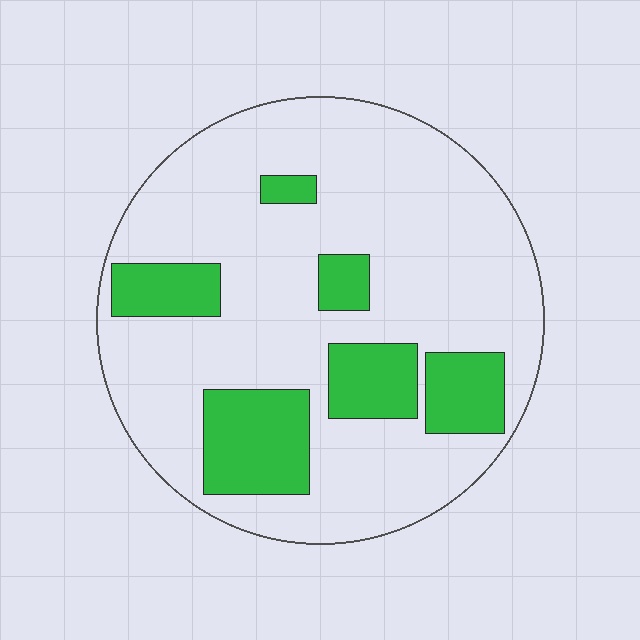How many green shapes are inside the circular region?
6.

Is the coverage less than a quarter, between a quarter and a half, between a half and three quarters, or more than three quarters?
Less than a quarter.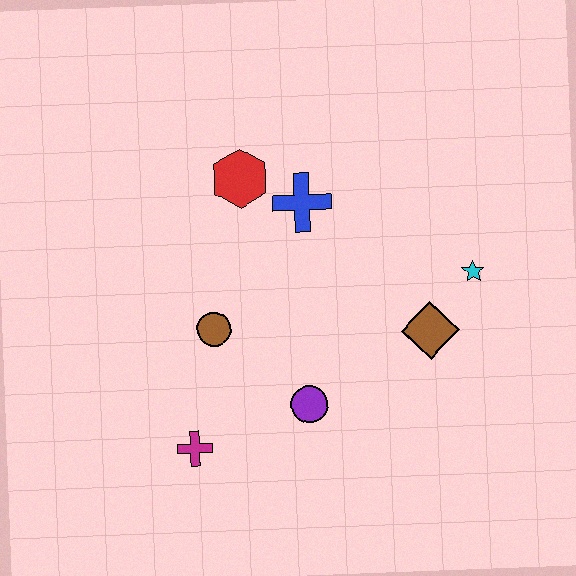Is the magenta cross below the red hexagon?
Yes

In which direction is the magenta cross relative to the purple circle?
The magenta cross is to the left of the purple circle.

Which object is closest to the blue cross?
The red hexagon is closest to the blue cross.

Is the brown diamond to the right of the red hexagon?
Yes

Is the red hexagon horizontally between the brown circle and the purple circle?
Yes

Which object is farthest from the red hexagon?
The magenta cross is farthest from the red hexagon.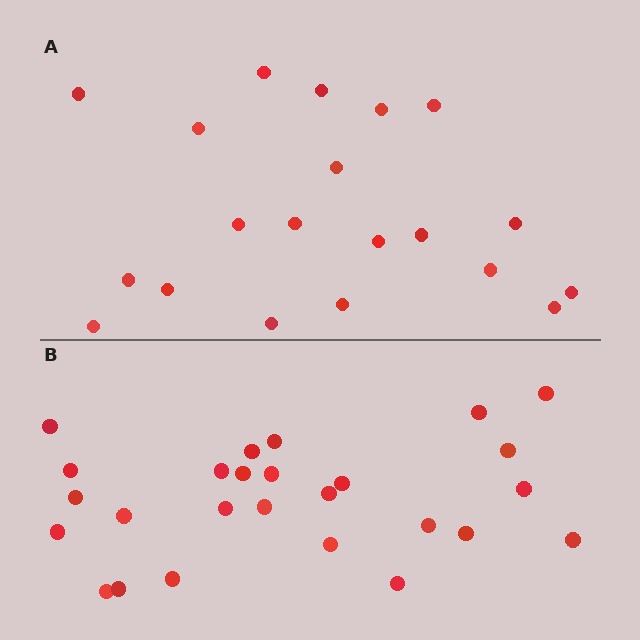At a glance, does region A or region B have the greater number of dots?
Region B (the bottom region) has more dots.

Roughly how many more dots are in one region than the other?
Region B has about 6 more dots than region A.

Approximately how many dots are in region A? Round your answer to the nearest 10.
About 20 dots.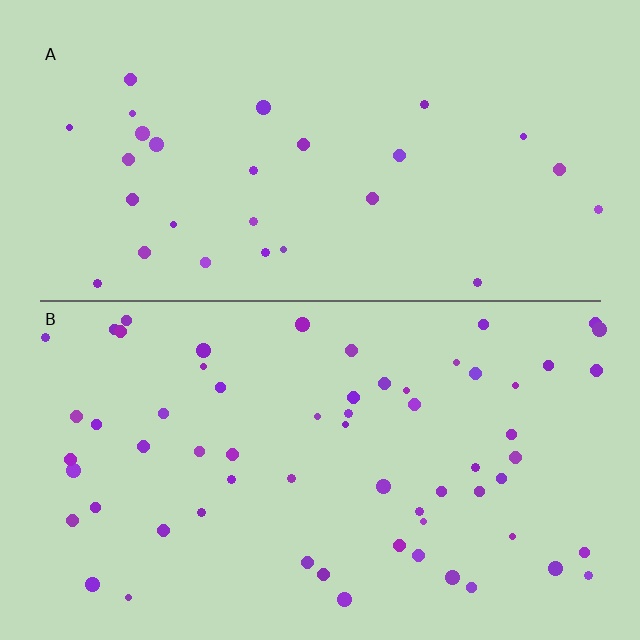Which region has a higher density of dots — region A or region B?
B (the bottom).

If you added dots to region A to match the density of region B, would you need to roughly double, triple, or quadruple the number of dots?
Approximately double.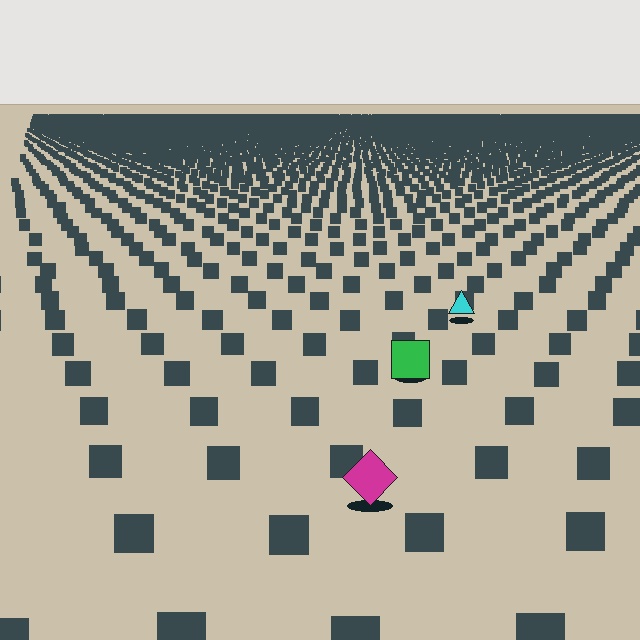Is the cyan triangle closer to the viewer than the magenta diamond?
No. The magenta diamond is closer — you can tell from the texture gradient: the ground texture is coarser near it.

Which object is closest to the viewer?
The magenta diamond is closest. The texture marks near it are larger and more spread out.